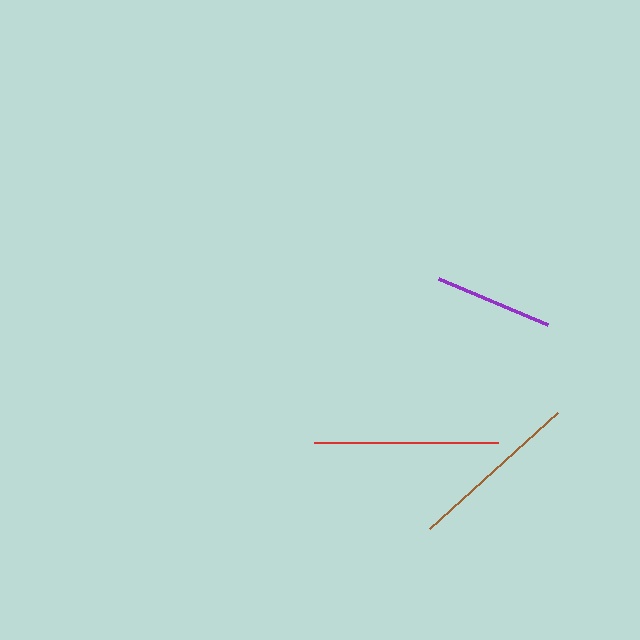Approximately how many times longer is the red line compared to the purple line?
The red line is approximately 1.6 times the length of the purple line.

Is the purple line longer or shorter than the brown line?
The brown line is longer than the purple line.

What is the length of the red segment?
The red segment is approximately 184 pixels long.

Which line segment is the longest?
The red line is the longest at approximately 184 pixels.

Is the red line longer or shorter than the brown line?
The red line is longer than the brown line.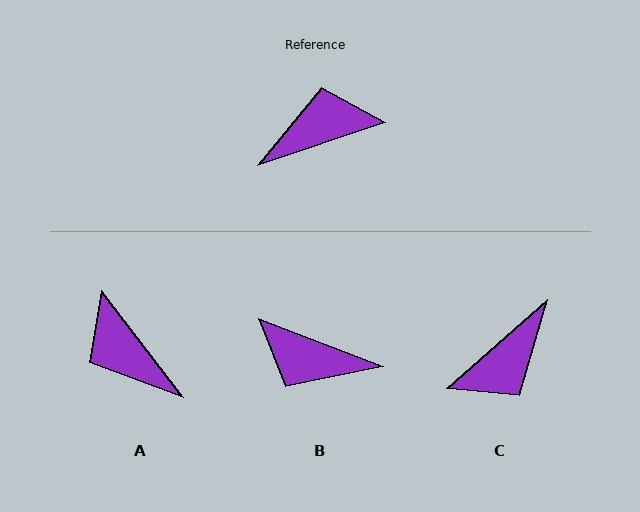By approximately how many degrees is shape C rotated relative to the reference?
Approximately 157 degrees clockwise.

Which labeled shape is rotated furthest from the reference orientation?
C, about 157 degrees away.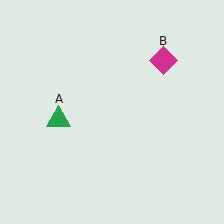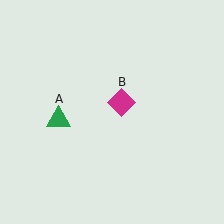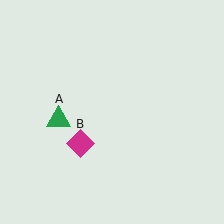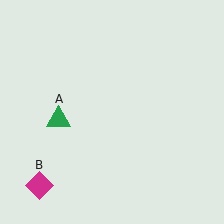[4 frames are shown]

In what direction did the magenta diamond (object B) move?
The magenta diamond (object B) moved down and to the left.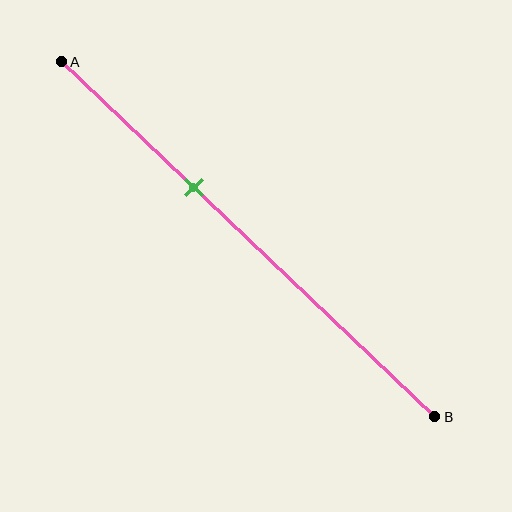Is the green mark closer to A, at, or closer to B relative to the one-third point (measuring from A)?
The green mark is approximately at the one-third point of segment AB.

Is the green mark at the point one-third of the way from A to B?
Yes, the mark is approximately at the one-third point.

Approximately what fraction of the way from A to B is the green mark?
The green mark is approximately 35% of the way from A to B.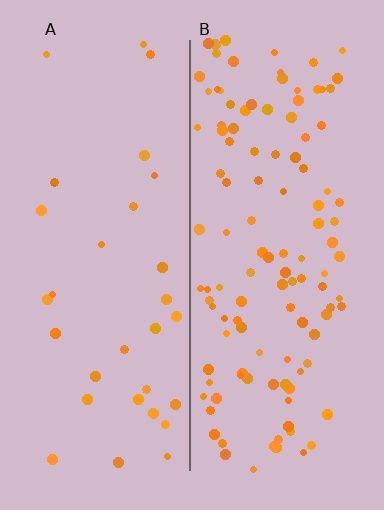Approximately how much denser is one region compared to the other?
Approximately 3.8× — region B over region A.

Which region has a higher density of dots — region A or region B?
B (the right).